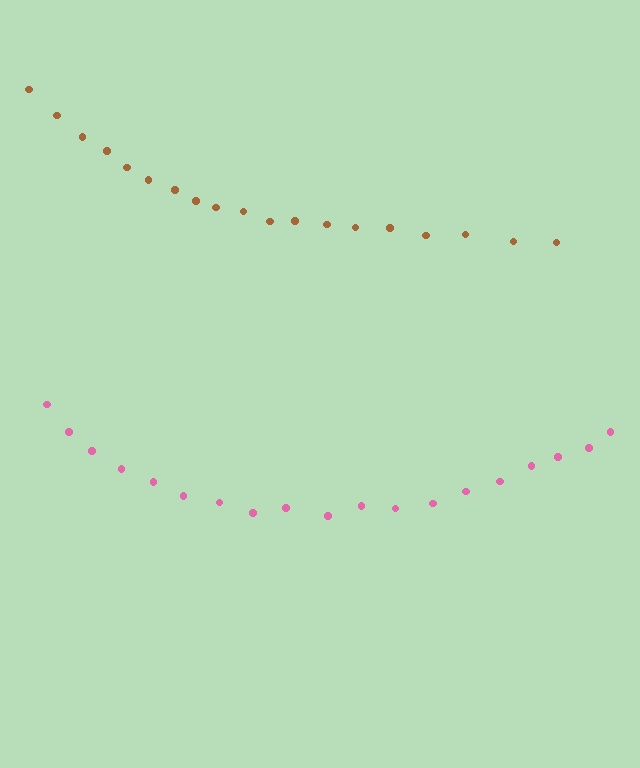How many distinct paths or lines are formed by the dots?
There are 2 distinct paths.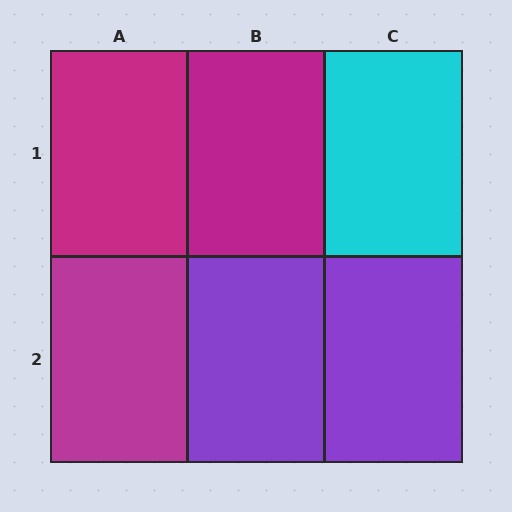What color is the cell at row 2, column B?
Purple.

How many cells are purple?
2 cells are purple.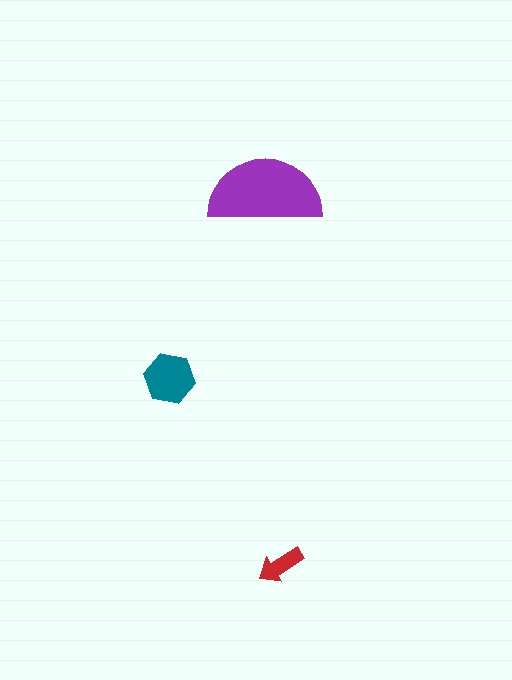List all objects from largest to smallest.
The purple semicircle, the teal hexagon, the red arrow.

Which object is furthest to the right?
The red arrow is rightmost.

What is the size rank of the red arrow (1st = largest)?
3rd.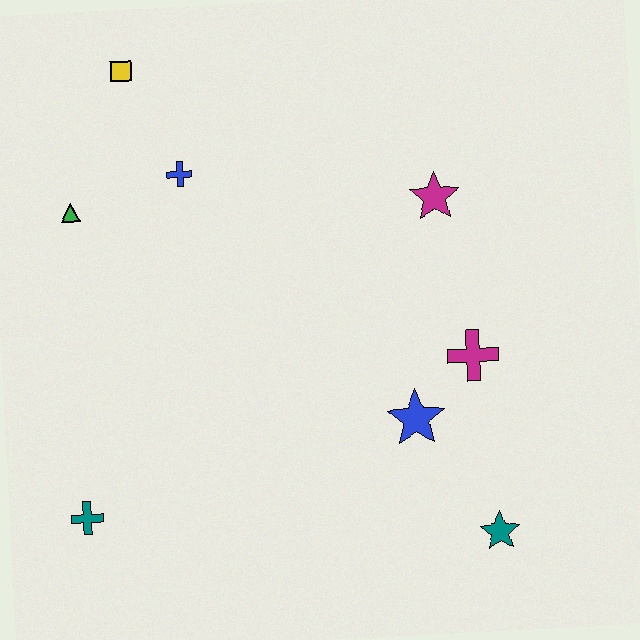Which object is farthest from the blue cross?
The teal star is farthest from the blue cross.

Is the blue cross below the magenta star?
No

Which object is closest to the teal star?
The blue star is closest to the teal star.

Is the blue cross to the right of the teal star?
No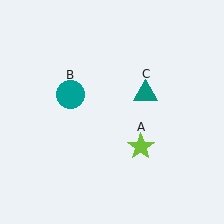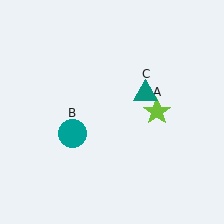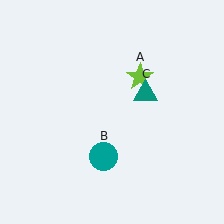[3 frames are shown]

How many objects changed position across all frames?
2 objects changed position: lime star (object A), teal circle (object B).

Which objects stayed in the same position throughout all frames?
Teal triangle (object C) remained stationary.